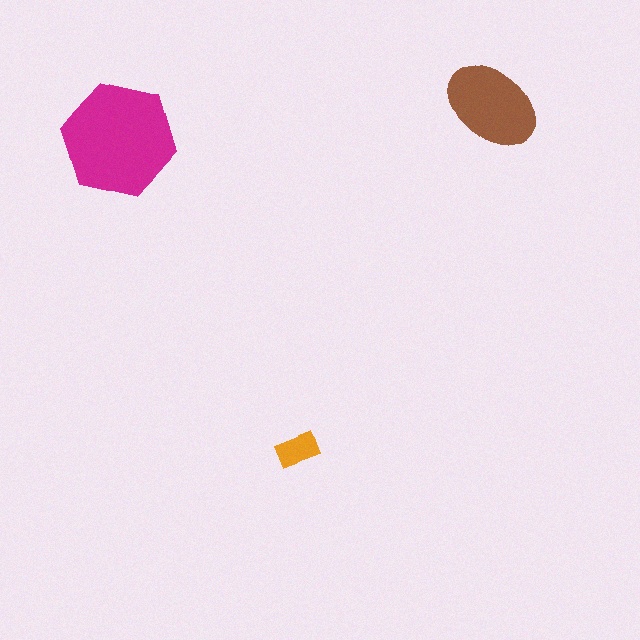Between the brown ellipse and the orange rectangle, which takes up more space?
The brown ellipse.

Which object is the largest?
The magenta hexagon.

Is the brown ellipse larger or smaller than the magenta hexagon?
Smaller.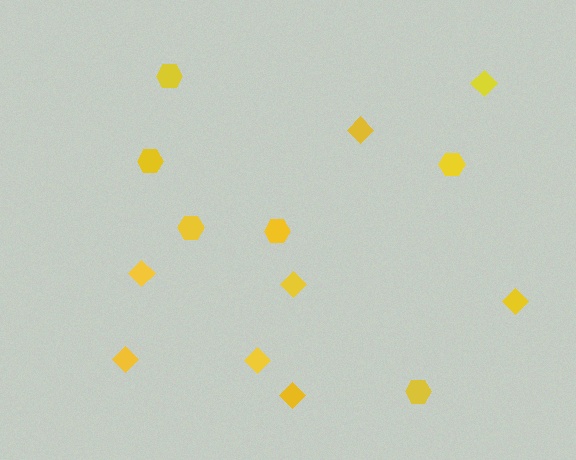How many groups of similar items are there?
There are 2 groups: one group of diamonds (8) and one group of hexagons (6).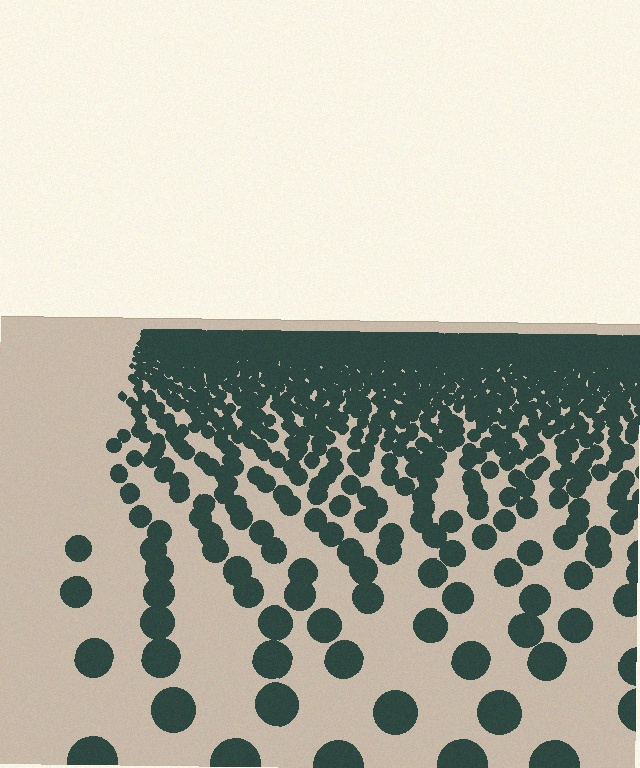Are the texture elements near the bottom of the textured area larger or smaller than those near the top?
Larger. Near the bottom, elements are closer to the viewer and appear at a bigger on-screen size.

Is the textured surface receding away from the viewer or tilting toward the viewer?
The surface is receding away from the viewer. Texture elements get smaller and denser toward the top.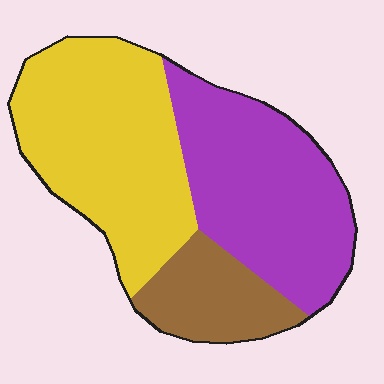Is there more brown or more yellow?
Yellow.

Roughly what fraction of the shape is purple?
Purple covers 40% of the shape.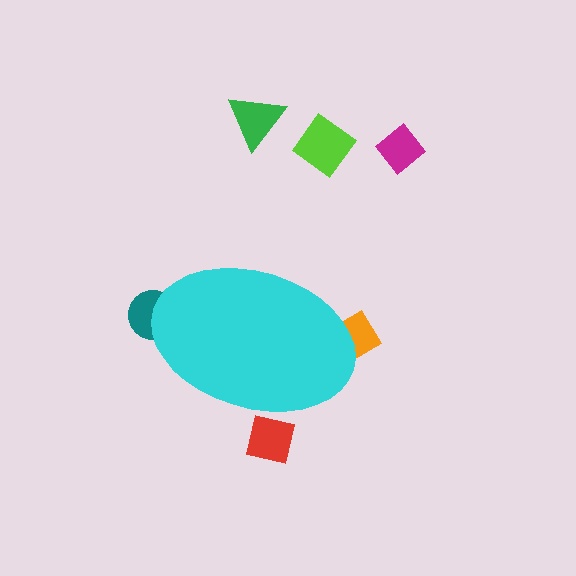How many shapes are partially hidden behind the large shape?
3 shapes are partially hidden.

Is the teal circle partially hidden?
Yes, the teal circle is partially hidden behind the cyan ellipse.